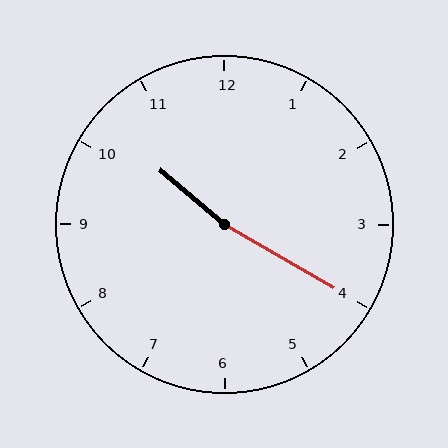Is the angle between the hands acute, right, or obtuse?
It is obtuse.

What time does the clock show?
10:20.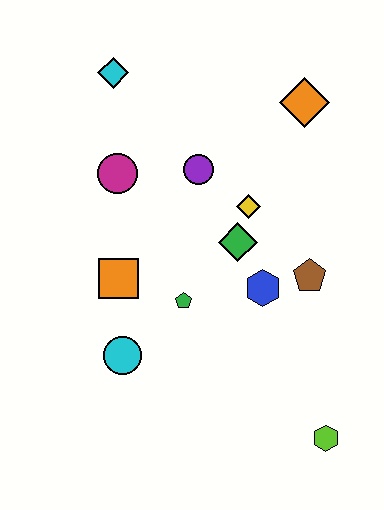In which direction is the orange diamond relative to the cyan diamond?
The orange diamond is to the right of the cyan diamond.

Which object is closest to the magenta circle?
The purple circle is closest to the magenta circle.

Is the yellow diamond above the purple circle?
No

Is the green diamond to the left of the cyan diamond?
No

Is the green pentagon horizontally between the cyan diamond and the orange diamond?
Yes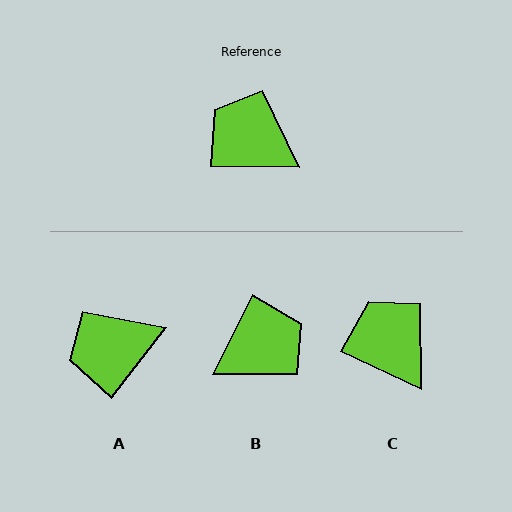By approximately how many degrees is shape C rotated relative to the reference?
Approximately 25 degrees clockwise.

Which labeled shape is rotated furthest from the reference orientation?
B, about 116 degrees away.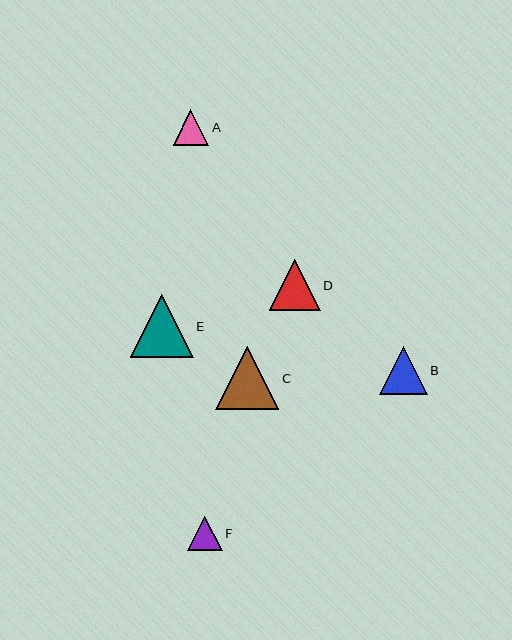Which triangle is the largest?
Triangle E is the largest with a size of approximately 63 pixels.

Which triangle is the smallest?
Triangle F is the smallest with a size of approximately 35 pixels.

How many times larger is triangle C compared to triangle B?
Triangle C is approximately 1.3 times the size of triangle B.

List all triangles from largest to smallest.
From largest to smallest: E, C, D, B, A, F.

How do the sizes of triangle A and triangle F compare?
Triangle A and triangle F are approximately the same size.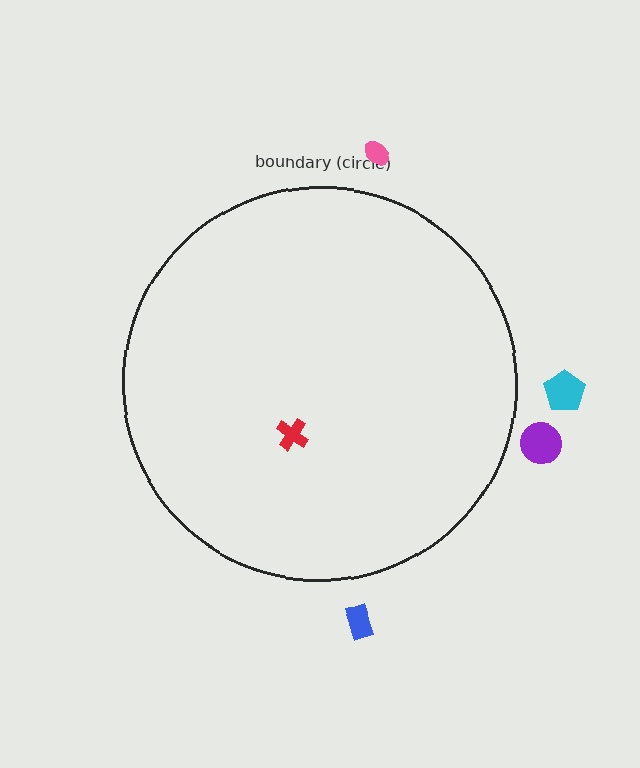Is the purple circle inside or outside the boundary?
Outside.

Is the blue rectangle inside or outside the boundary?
Outside.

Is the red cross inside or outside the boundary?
Inside.